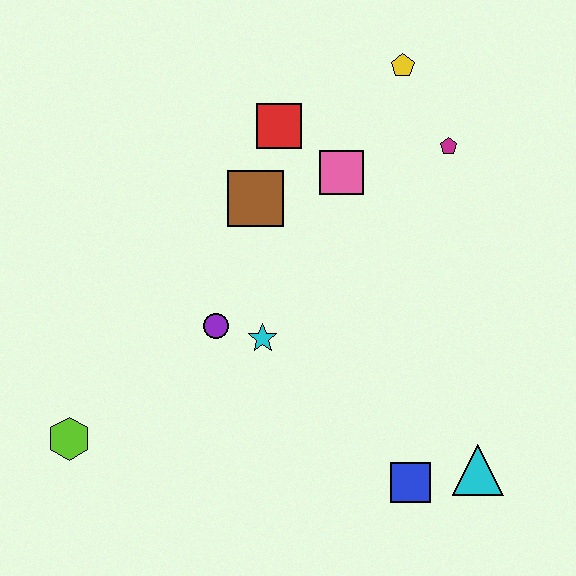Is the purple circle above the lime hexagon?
Yes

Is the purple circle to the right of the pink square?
No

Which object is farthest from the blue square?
The yellow pentagon is farthest from the blue square.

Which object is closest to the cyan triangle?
The blue square is closest to the cyan triangle.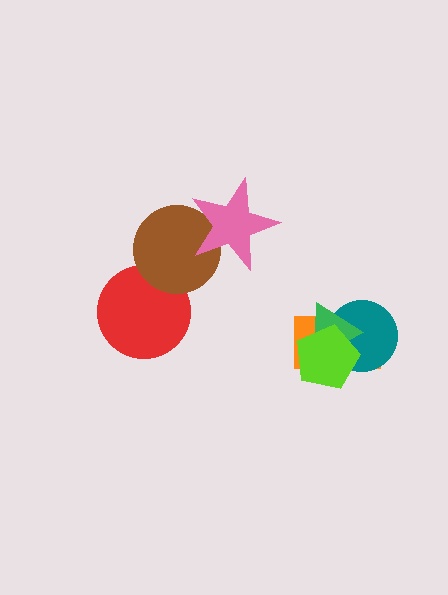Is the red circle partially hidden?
Yes, it is partially covered by another shape.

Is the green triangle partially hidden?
Yes, it is partially covered by another shape.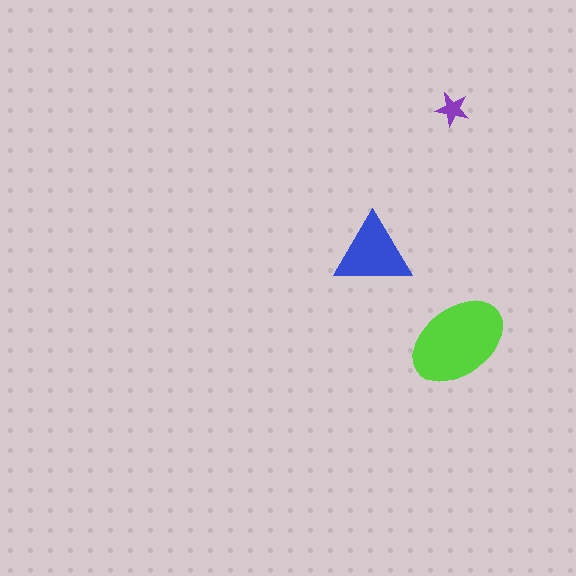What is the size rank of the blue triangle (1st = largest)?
2nd.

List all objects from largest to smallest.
The lime ellipse, the blue triangle, the purple star.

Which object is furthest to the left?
The blue triangle is leftmost.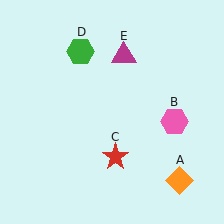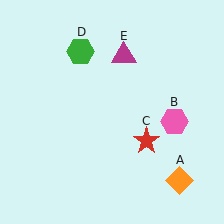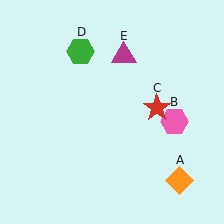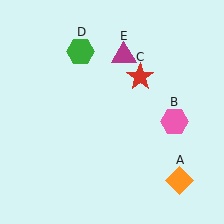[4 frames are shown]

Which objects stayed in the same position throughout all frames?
Orange diamond (object A) and pink hexagon (object B) and green hexagon (object D) and magenta triangle (object E) remained stationary.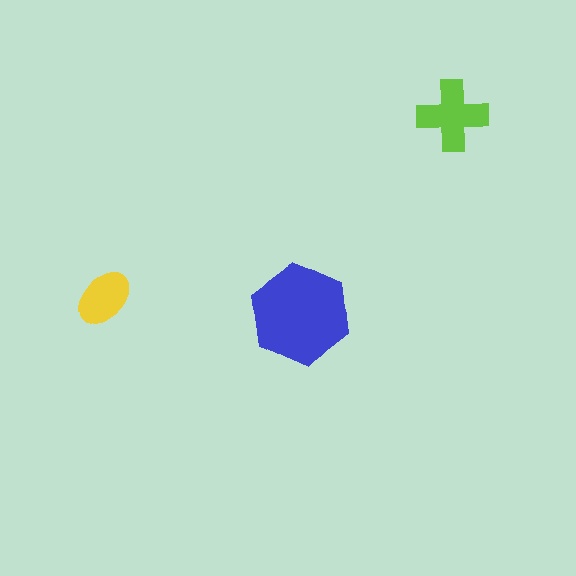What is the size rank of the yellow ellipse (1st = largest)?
3rd.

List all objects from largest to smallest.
The blue hexagon, the lime cross, the yellow ellipse.